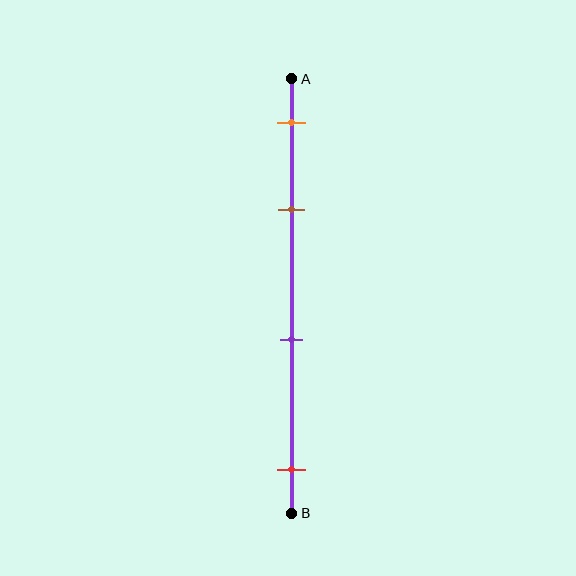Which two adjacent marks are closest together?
The orange and brown marks are the closest adjacent pair.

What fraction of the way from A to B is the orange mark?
The orange mark is approximately 10% (0.1) of the way from A to B.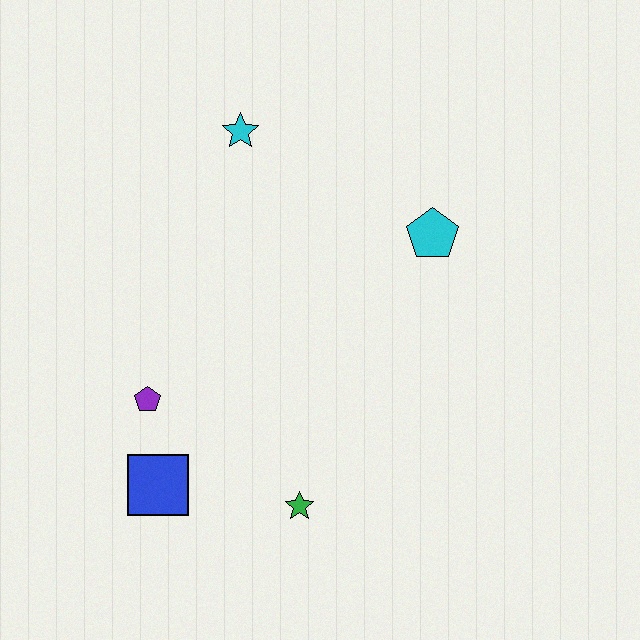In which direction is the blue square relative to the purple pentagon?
The blue square is below the purple pentagon.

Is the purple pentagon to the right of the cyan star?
No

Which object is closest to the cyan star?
The cyan pentagon is closest to the cyan star.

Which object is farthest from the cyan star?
The green star is farthest from the cyan star.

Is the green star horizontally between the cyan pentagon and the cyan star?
Yes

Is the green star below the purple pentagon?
Yes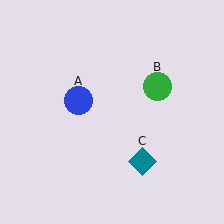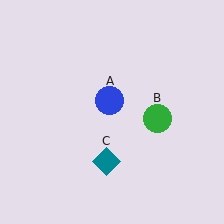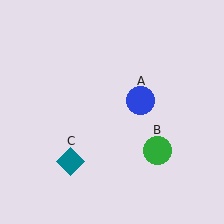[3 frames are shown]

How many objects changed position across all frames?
3 objects changed position: blue circle (object A), green circle (object B), teal diamond (object C).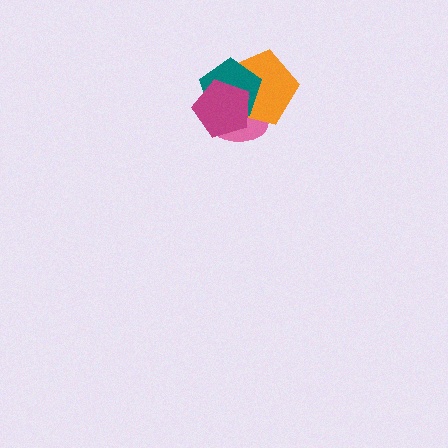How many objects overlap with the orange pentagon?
3 objects overlap with the orange pentagon.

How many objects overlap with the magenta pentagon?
3 objects overlap with the magenta pentagon.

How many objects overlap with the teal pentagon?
3 objects overlap with the teal pentagon.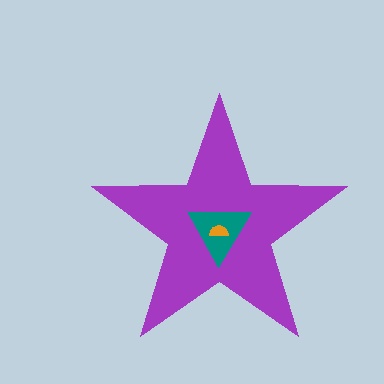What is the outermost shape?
The purple star.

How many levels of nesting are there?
3.